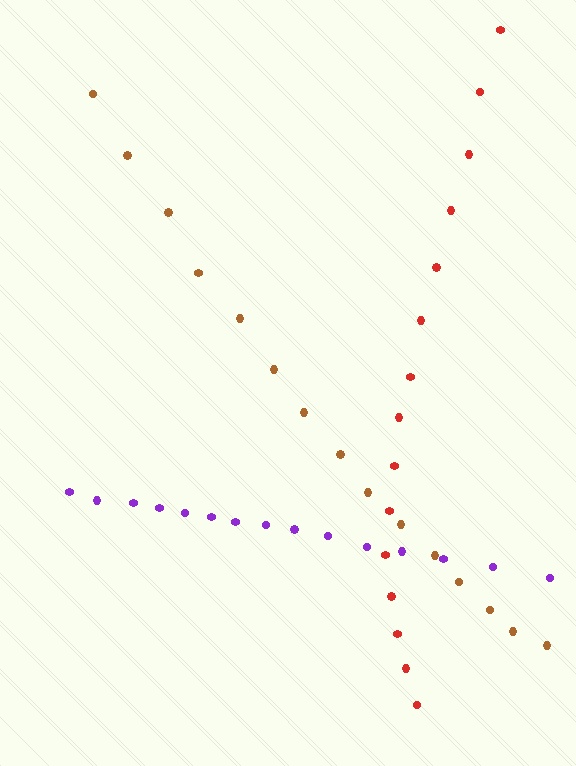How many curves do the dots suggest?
There are 3 distinct paths.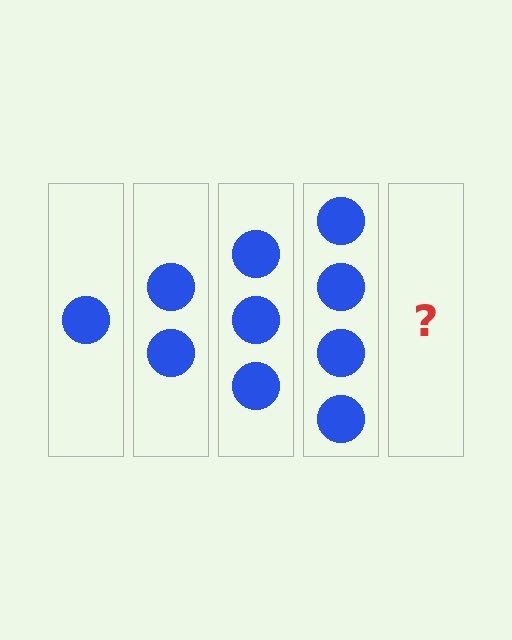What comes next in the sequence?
The next element should be 5 circles.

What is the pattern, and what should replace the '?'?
The pattern is that each step adds one more circle. The '?' should be 5 circles.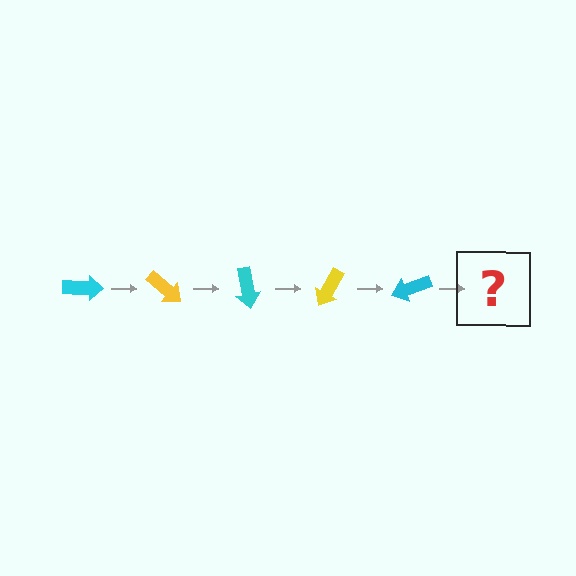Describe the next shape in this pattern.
It should be a yellow arrow, rotated 200 degrees from the start.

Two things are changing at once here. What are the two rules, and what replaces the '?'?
The two rules are that it rotates 40 degrees each step and the color cycles through cyan and yellow. The '?' should be a yellow arrow, rotated 200 degrees from the start.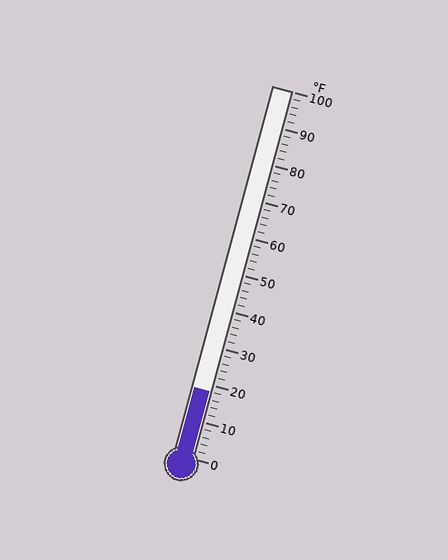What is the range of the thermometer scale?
The thermometer scale ranges from 0°F to 100°F.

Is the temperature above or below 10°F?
The temperature is above 10°F.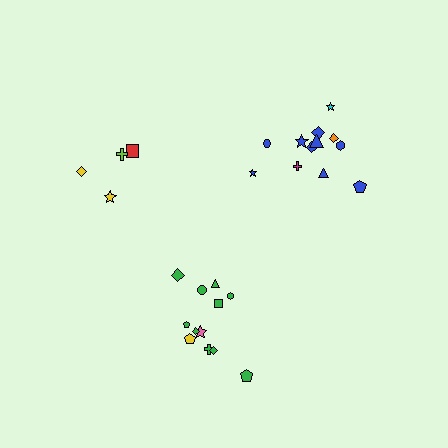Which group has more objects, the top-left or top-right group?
The top-right group.